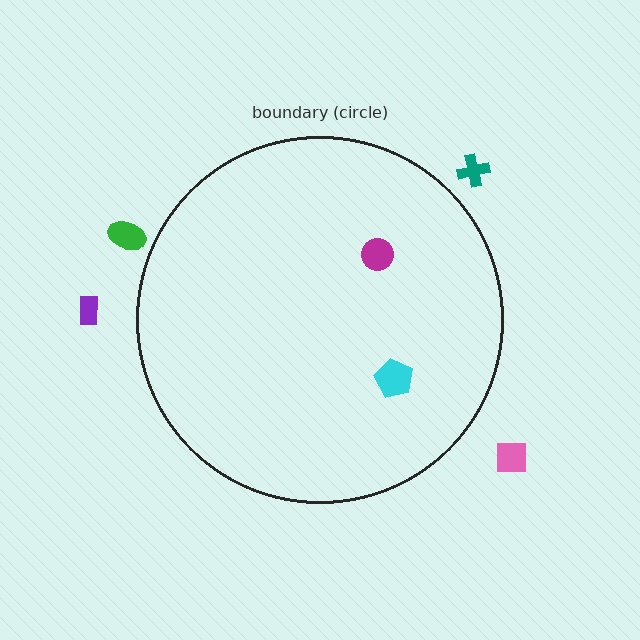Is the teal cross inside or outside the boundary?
Outside.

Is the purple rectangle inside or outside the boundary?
Outside.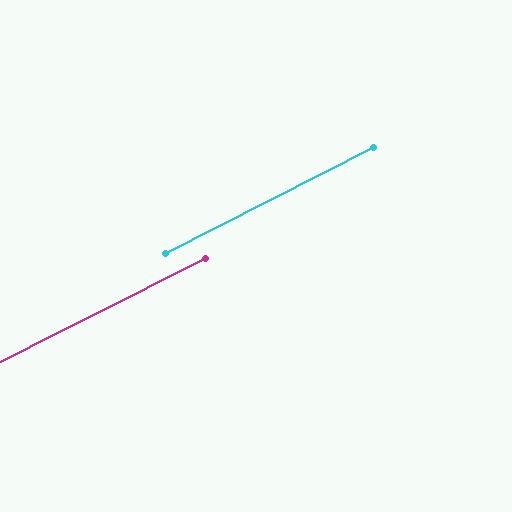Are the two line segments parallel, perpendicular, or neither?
Parallel — their directions differ by only 0.1°.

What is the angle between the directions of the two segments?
Approximately 0 degrees.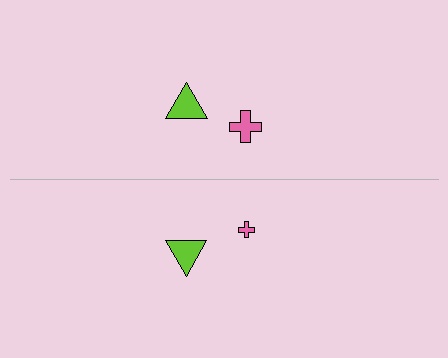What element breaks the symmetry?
The pink cross on the bottom side has a different size than its mirror counterpart.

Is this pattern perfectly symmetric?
No, the pattern is not perfectly symmetric. The pink cross on the bottom side has a different size than its mirror counterpart.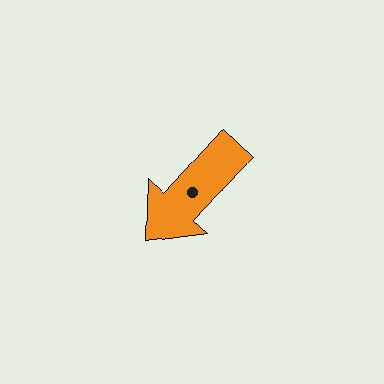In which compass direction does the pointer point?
Southwest.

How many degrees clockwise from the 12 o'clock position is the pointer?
Approximately 222 degrees.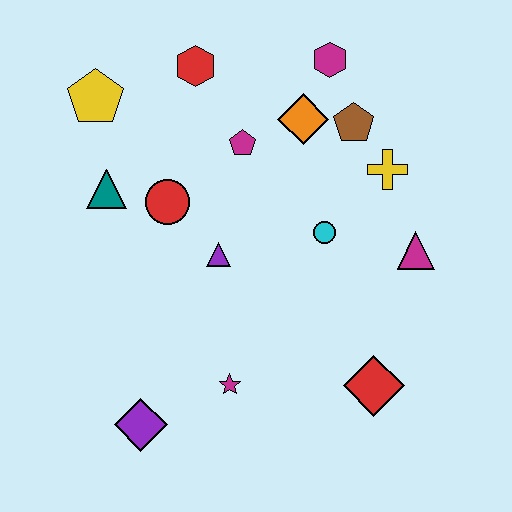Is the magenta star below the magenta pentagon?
Yes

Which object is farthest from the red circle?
The red diamond is farthest from the red circle.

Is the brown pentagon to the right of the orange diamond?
Yes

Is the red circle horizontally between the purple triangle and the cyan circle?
No